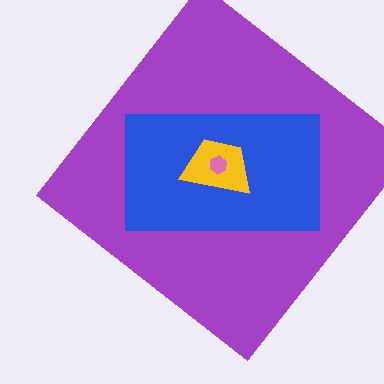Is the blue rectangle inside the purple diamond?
Yes.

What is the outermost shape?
The purple diamond.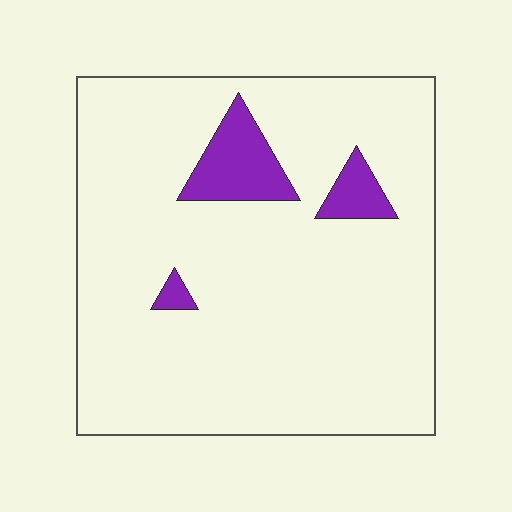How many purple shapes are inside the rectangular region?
3.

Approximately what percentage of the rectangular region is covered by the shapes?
Approximately 10%.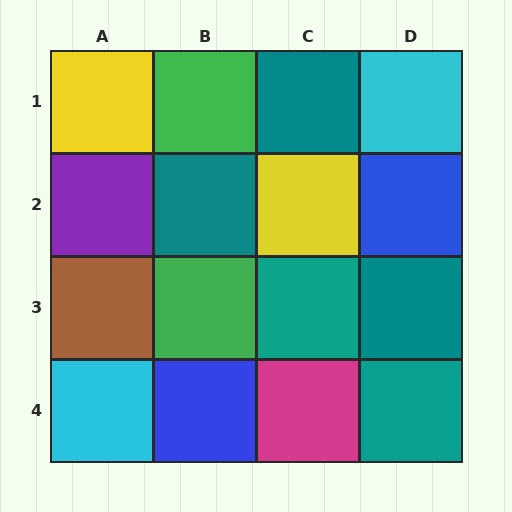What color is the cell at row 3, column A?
Brown.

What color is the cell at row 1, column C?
Teal.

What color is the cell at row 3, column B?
Green.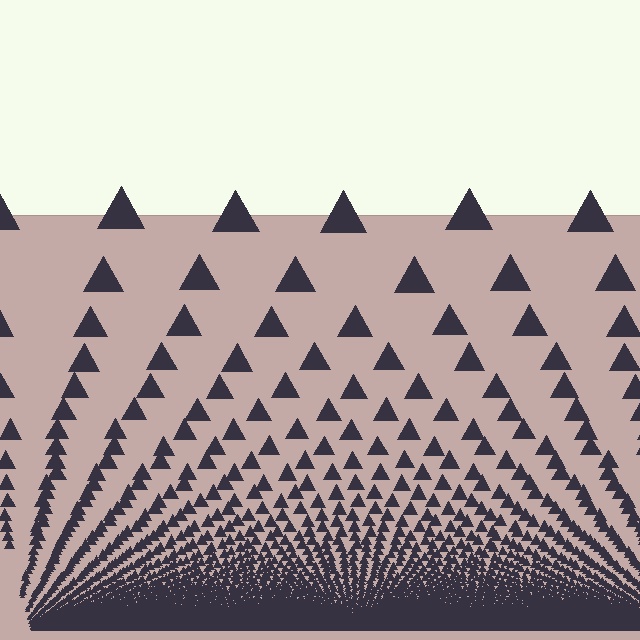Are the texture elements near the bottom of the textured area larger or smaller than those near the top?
Smaller. The gradient is inverted — elements near the bottom are smaller and denser.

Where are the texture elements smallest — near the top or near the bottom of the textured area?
Near the bottom.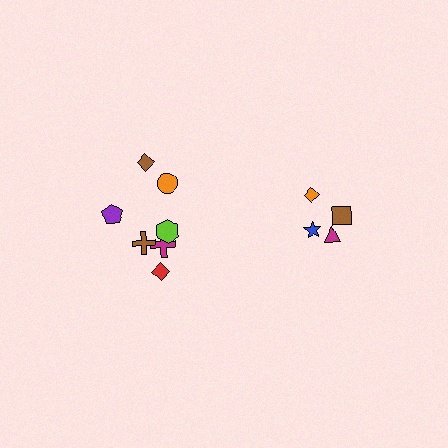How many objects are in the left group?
There are 7 objects.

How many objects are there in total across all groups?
There are 11 objects.